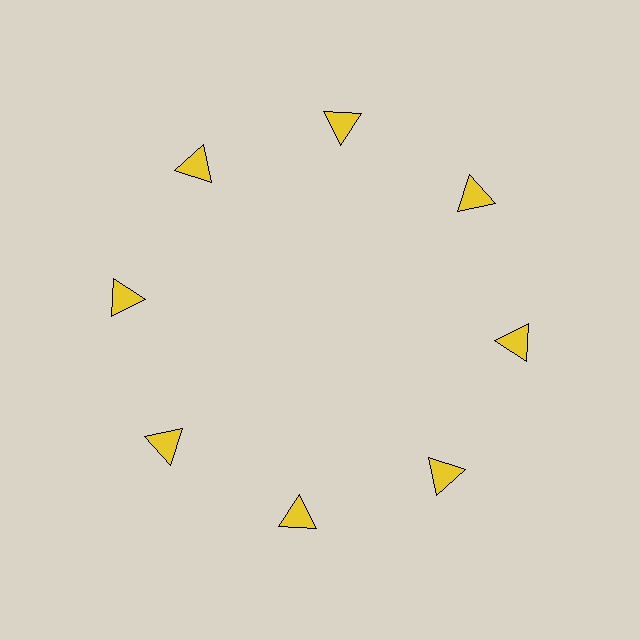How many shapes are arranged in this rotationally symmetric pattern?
There are 8 shapes, arranged in 8 groups of 1.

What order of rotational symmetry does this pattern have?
This pattern has 8-fold rotational symmetry.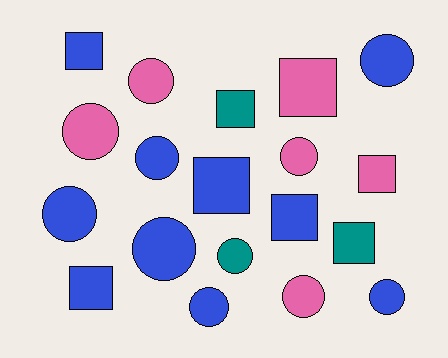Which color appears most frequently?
Blue, with 10 objects.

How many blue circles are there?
There are 6 blue circles.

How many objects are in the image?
There are 19 objects.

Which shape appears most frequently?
Circle, with 11 objects.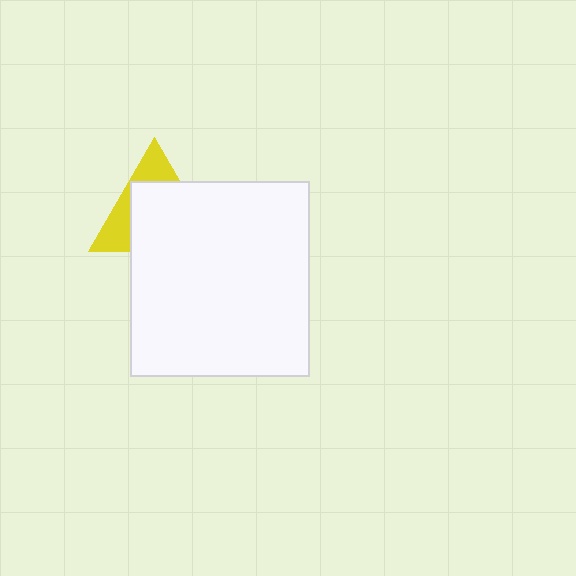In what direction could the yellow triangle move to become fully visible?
The yellow triangle could move up. That would shift it out from behind the white rectangle entirely.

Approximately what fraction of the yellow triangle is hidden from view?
Roughly 65% of the yellow triangle is hidden behind the white rectangle.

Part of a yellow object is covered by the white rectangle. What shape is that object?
It is a triangle.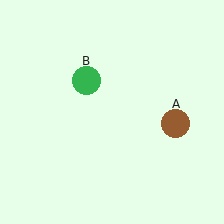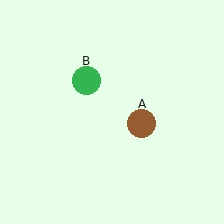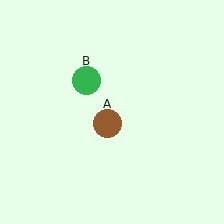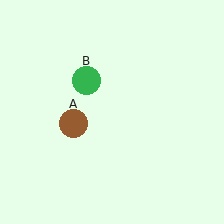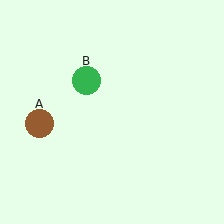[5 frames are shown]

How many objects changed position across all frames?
1 object changed position: brown circle (object A).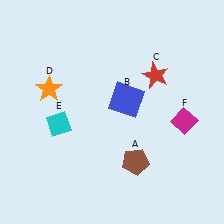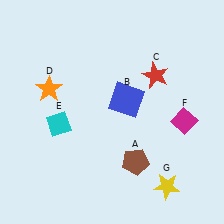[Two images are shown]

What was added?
A yellow star (G) was added in Image 2.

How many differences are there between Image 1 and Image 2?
There is 1 difference between the two images.